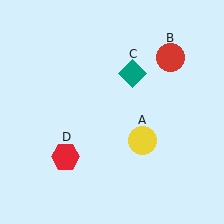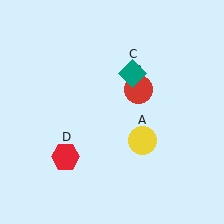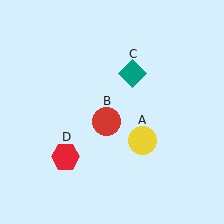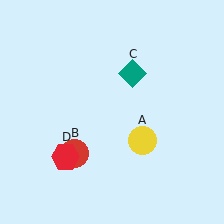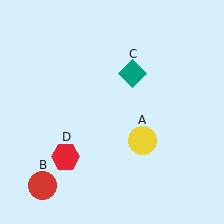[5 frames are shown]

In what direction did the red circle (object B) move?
The red circle (object B) moved down and to the left.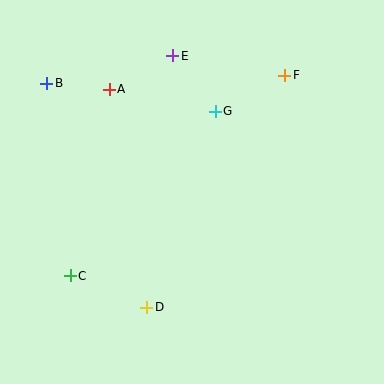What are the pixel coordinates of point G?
Point G is at (215, 111).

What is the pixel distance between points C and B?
The distance between C and B is 194 pixels.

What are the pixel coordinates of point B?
Point B is at (47, 83).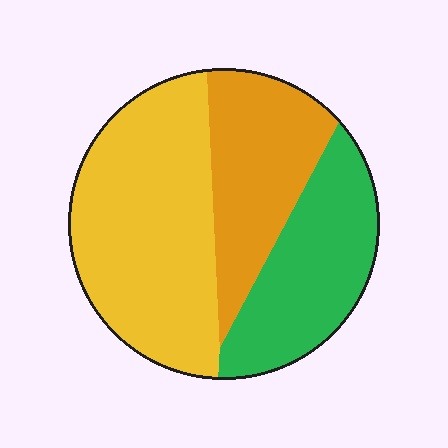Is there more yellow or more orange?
Yellow.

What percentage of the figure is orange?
Orange takes up about one quarter (1/4) of the figure.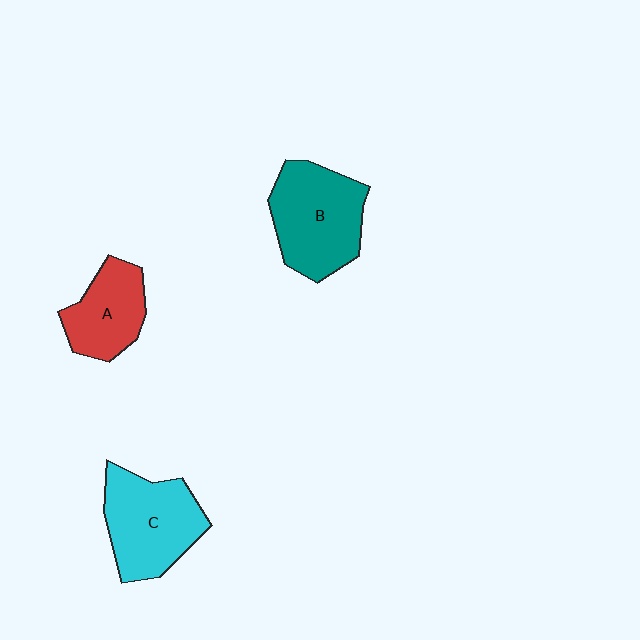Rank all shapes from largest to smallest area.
From largest to smallest: B (teal), C (cyan), A (red).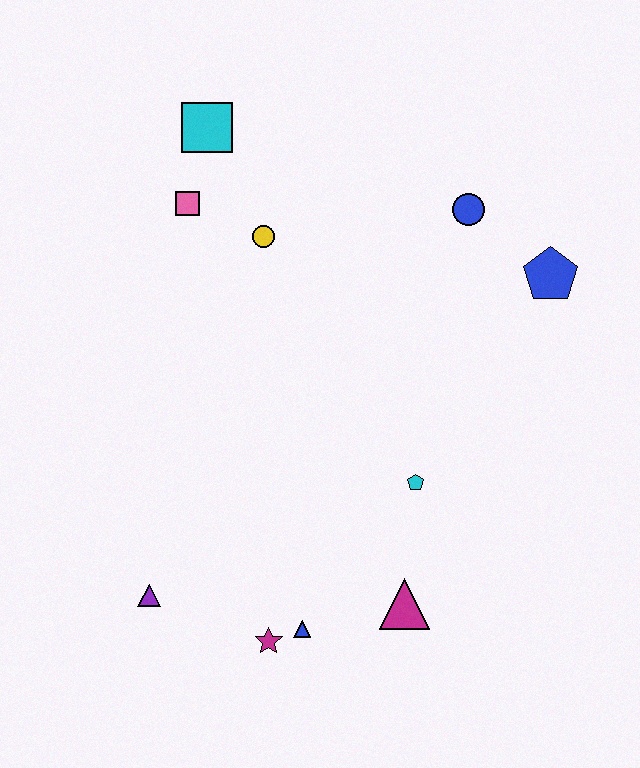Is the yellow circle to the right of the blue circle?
No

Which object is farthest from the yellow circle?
The magenta star is farthest from the yellow circle.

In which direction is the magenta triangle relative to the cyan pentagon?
The magenta triangle is below the cyan pentagon.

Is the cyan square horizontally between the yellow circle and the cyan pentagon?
No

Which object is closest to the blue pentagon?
The blue circle is closest to the blue pentagon.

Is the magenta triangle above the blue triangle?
Yes